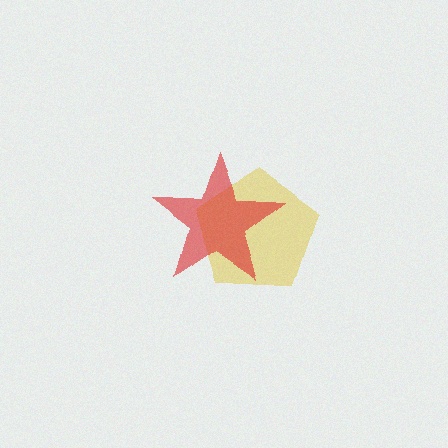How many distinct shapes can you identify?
There are 2 distinct shapes: a yellow pentagon, a red star.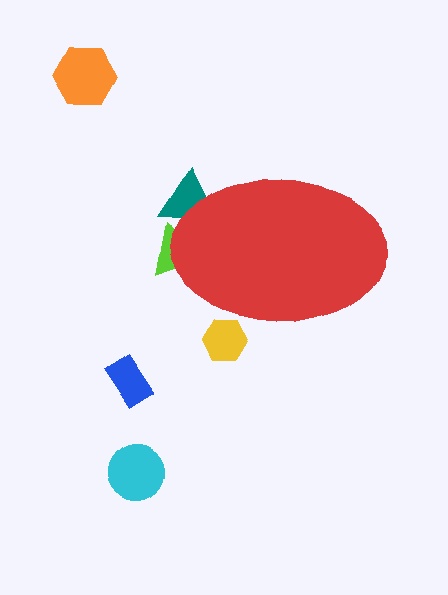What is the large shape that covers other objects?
A red ellipse.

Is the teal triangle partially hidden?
Yes, the teal triangle is partially hidden behind the red ellipse.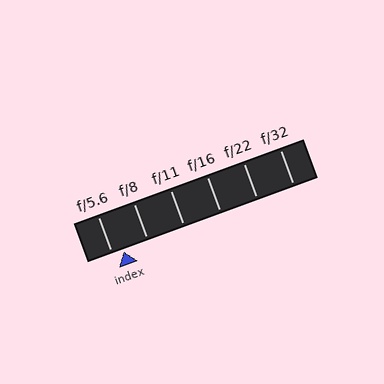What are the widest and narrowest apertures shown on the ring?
The widest aperture shown is f/5.6 and the narrowest is f/32.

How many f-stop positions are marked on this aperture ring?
There are 6 f-stop positions marked.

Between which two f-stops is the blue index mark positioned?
The index mark is between f/5.6 and f/8.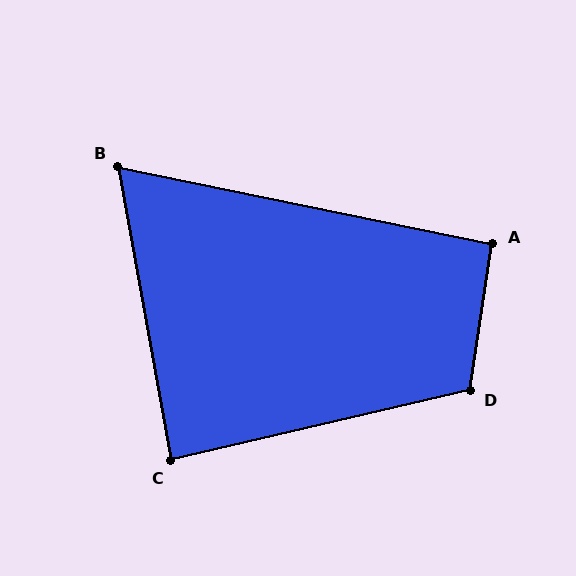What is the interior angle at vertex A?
Approximately 93 degrees (approximately right).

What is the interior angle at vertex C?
Approximately 87 degrees (approximately right).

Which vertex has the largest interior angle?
D, at approximately 112 degrees.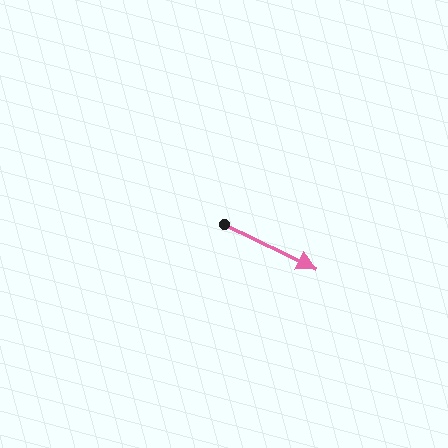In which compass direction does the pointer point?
Southeast.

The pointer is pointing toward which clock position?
Roughly 4 o'clock.